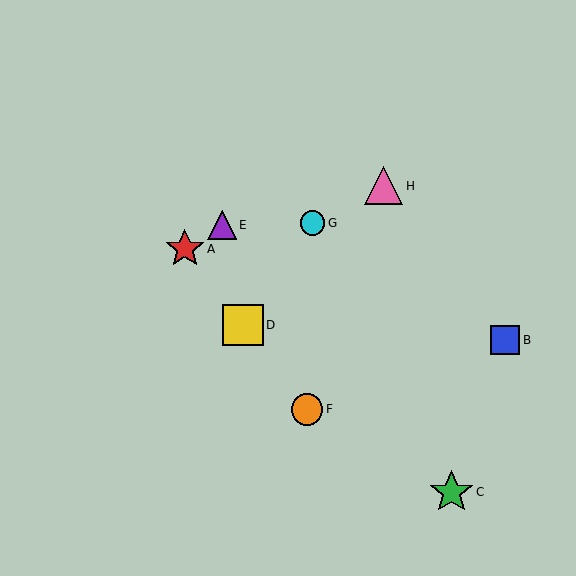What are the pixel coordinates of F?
Object F is at (307, 409).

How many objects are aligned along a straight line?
3 objects (A, D, F) are aligned along a straight line.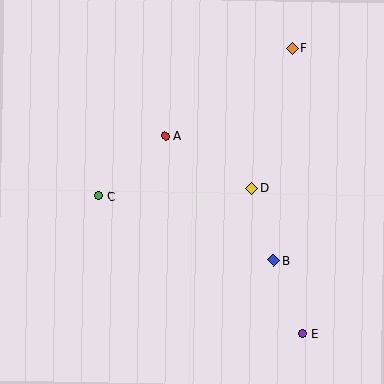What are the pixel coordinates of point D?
Point D is at (252, 188).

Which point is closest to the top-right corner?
Point F is closest to the top-right corner.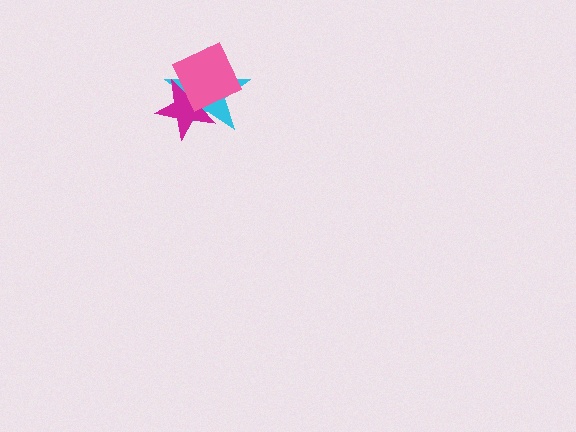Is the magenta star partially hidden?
Yes, it is partially covered by another shape.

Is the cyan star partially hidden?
Yes, it is partially covered by another shape.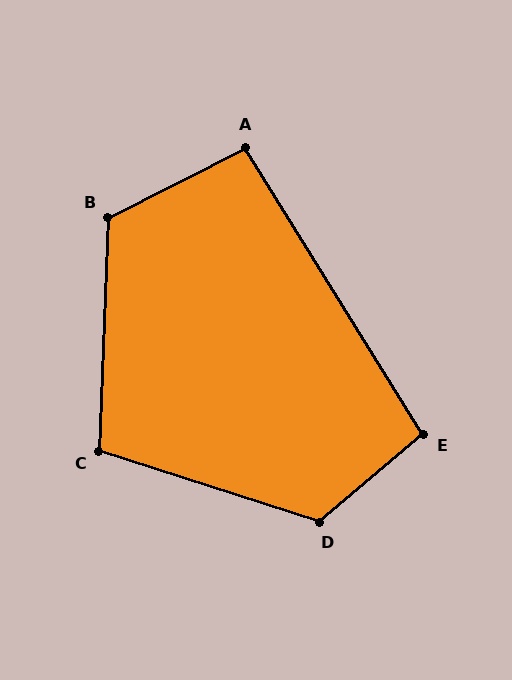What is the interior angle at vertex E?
Approximately 98 degrees (obtuse).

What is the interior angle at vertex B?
Approximately 119 degrees (obtuse).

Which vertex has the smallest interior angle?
A, at approximately 95 degrees.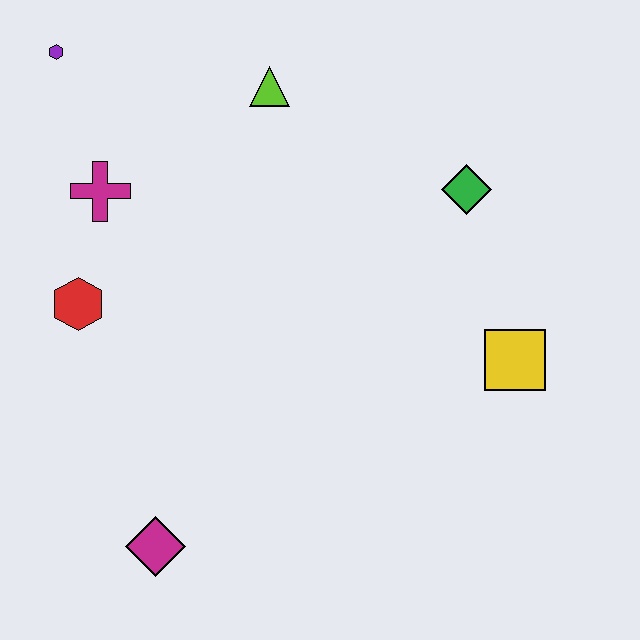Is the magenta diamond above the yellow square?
No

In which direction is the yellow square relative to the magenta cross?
The yellow square is to the right of the magenta cross.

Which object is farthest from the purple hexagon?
The yellow square is farthest from the purple hexagon.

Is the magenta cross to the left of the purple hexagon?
No